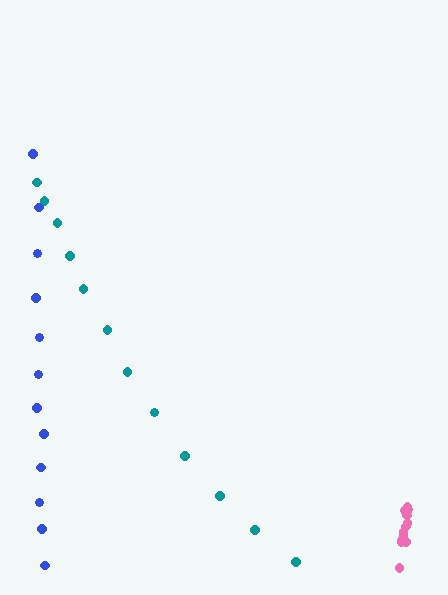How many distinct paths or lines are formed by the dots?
There are 3 distinct paths.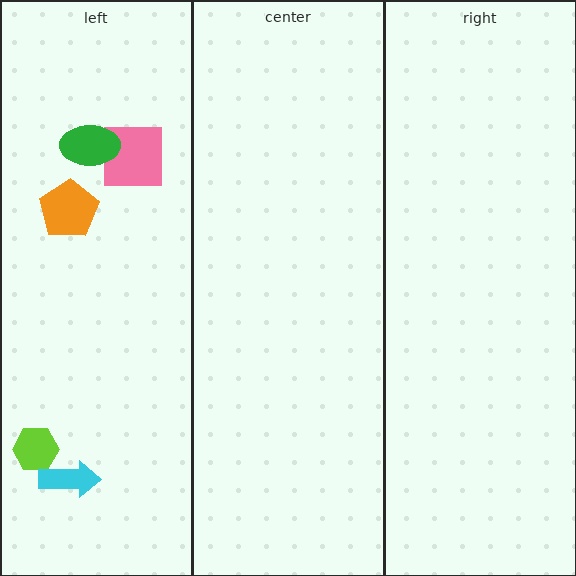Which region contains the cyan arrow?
The left region.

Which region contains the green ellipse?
The left region.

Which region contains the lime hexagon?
The left region.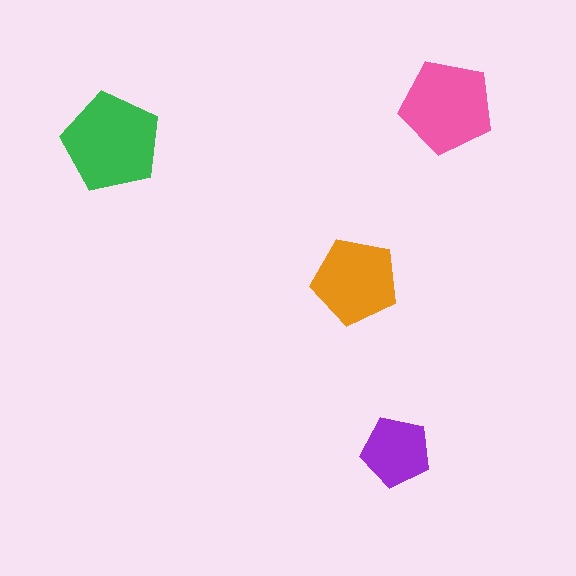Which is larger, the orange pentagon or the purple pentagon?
The orange one.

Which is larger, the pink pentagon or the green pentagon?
The green one.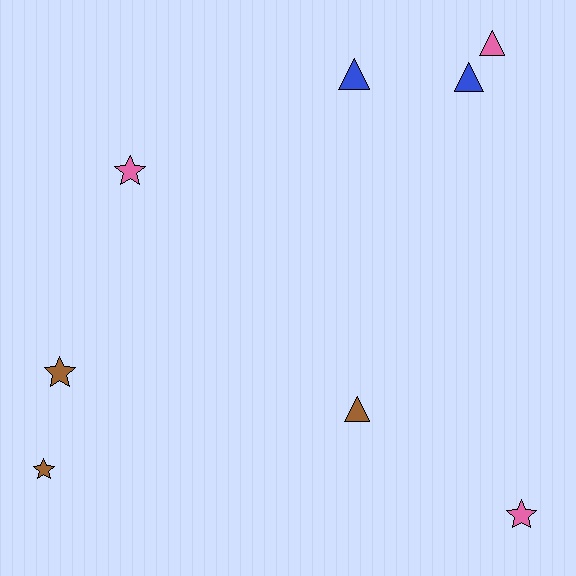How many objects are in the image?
There are 8 objects.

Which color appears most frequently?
Brown, with 3 objects.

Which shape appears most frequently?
Star, with 4 objects.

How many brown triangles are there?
There is 1 brown triangle.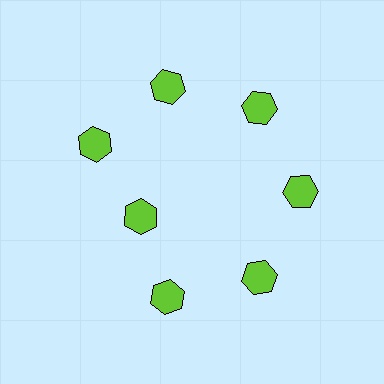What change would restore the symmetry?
The symmetry would be restored by moving it outward, back onto the ring so that all 7 hexagons sit at equal angles and equal distance from the center.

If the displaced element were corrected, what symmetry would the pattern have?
It would have 7-fold rotational symmetry — the pattern would map onto itself every 51 degrees.